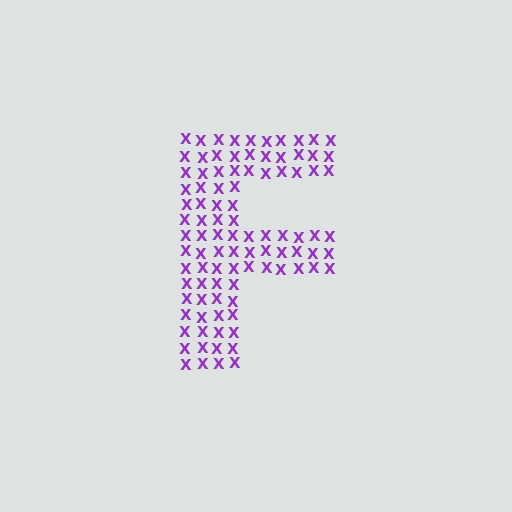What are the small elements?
The small elements are letter X's.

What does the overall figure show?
The overall figure shows the letter F.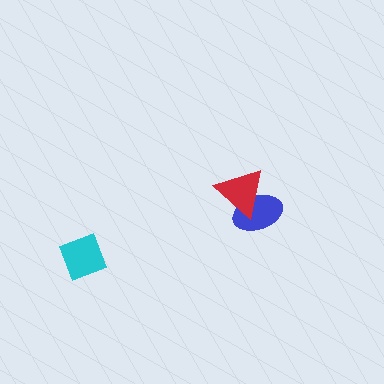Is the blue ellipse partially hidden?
Yes, it is partially covered by another shape.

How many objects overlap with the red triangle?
1 object overlaps with the red triangle.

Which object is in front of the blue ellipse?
The red triangle is in front of the blue ellipse.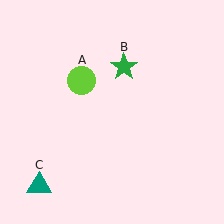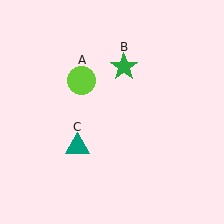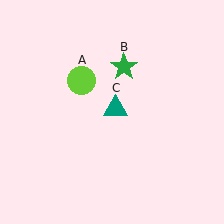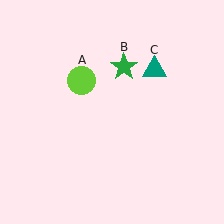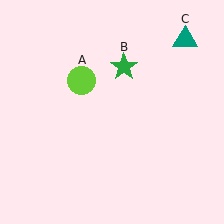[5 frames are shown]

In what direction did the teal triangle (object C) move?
The teal triangle (object C) moved up and to the right.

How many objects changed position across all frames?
1 object changed position: teal triangle (object C).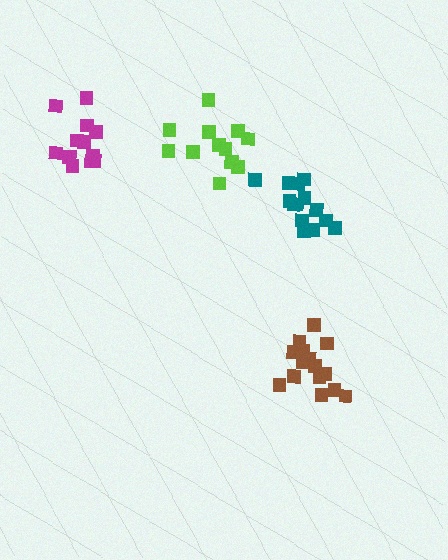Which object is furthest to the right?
The brown cluster is rightmost.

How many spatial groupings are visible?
There are 4 spatial groupings.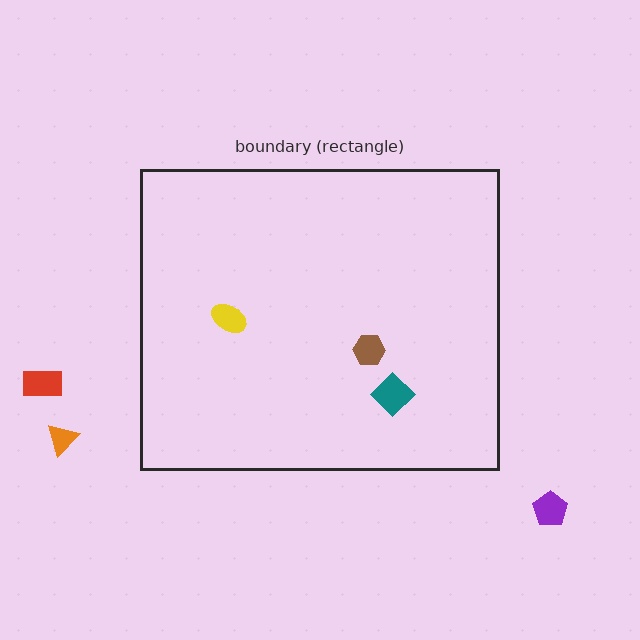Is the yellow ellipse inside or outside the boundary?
Inside.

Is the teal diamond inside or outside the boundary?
Inside.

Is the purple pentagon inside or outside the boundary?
Outside.